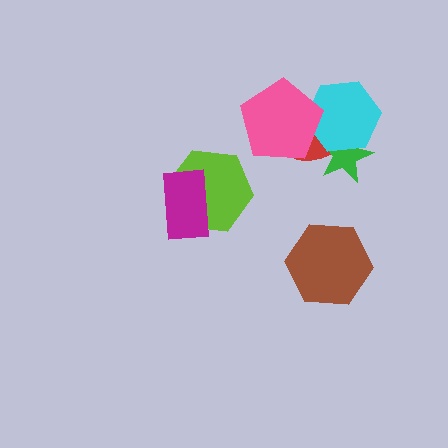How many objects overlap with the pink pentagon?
2 objects overlap with the pink pentagon.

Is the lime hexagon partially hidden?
Yes, it is partially covered by another shape.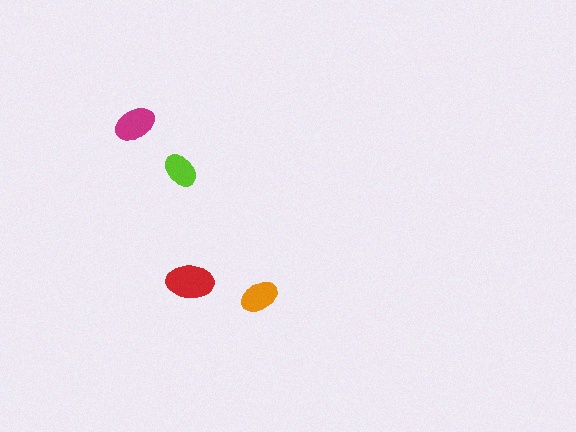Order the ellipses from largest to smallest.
the red one, the magenta one, the orange one, the lime one.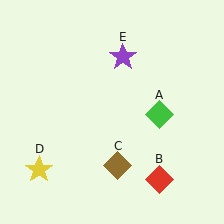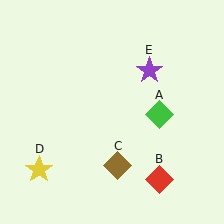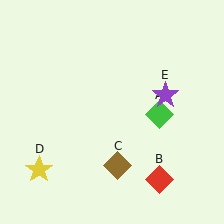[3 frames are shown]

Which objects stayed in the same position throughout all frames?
Green diamond (object A) and red diamond (object B) and brown diamond (object C) and yellow star (object D) remained stationary.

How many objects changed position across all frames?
1 object changed position: purple star (object E).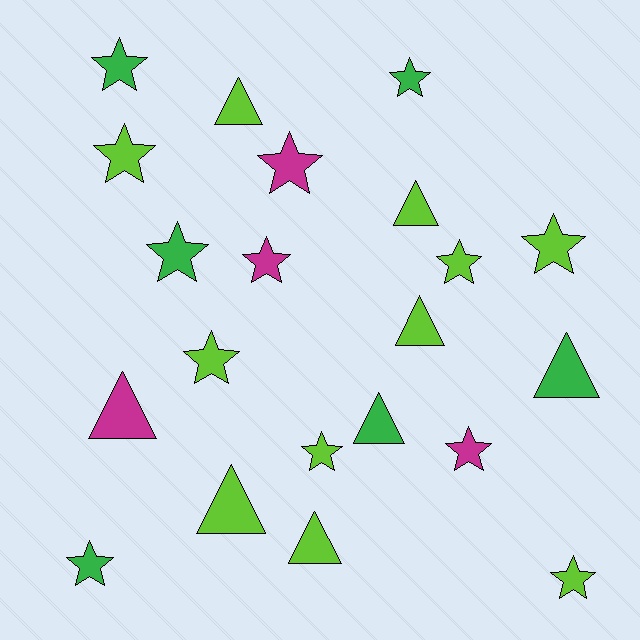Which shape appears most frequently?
Star, with 13 objects.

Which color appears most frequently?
Lime, with 11 objects.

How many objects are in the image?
There are 21 objects.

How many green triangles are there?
There are 2 green triangles.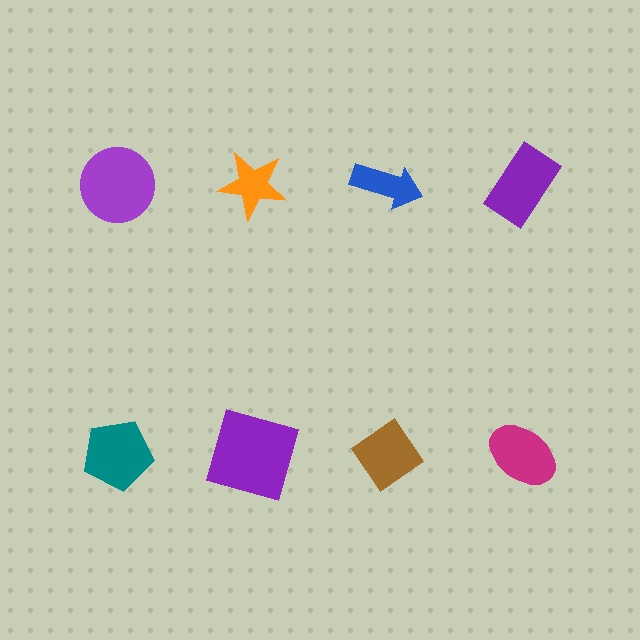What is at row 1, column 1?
A purple circle.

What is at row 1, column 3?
A blue arrow.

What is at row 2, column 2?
A purple square.